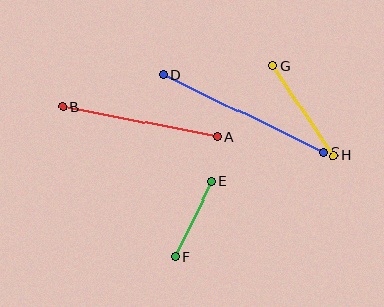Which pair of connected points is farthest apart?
Points C and D are farthest apart.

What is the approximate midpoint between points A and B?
The midpoint is at approximately (140, 122) pixels.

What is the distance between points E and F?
The distance is approximately 84 pixels.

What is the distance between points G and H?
The distance is approximately 109 pixels.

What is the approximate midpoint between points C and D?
The midpoint is at approximately (243, 114) pixels.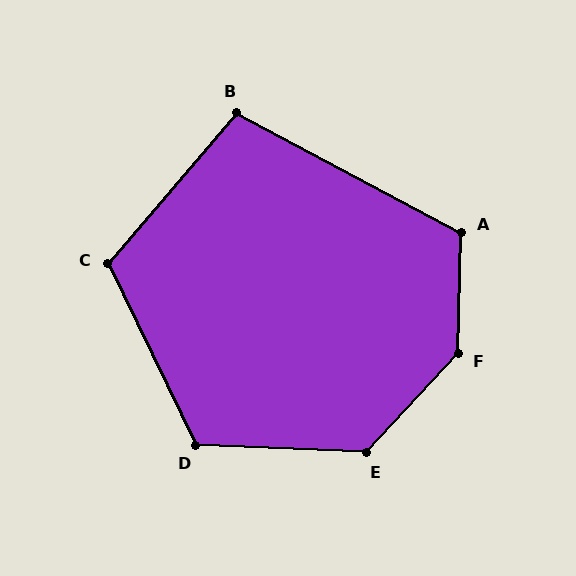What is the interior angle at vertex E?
Approximately 130 degrees (obtuse).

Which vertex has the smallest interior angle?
B, at approximately 103 degrees.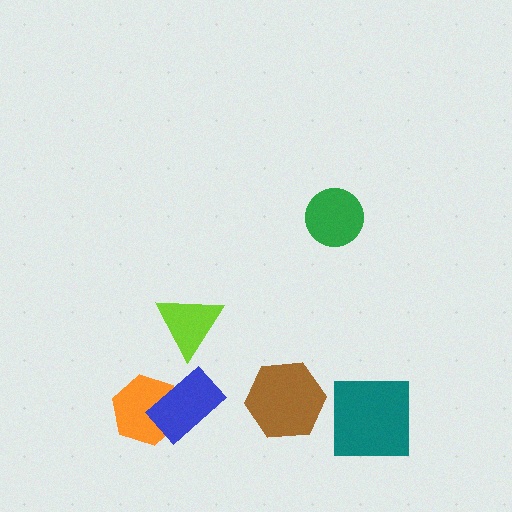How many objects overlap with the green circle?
0 objects overlap with the green circle.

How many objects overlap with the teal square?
0 objects overlap with the teal square.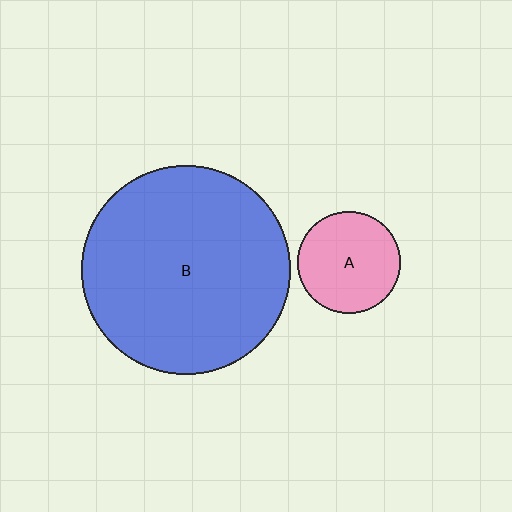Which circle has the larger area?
Circle B (blue).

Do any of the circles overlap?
No, none of the circles overlap.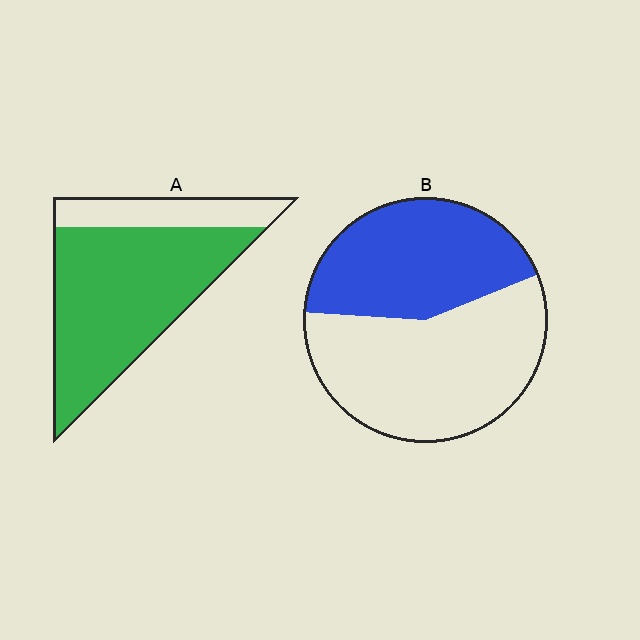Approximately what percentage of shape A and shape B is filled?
A is approximately 75% and B is approximately 45%.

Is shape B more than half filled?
No.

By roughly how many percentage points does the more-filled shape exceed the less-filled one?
By roughly 35 percentage points (A over B).